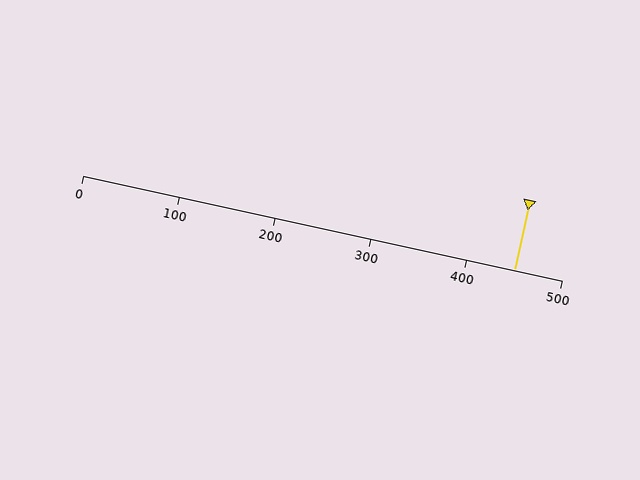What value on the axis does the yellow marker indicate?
The marker indicates approximately 450.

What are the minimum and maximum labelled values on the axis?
The axis runs from 0 to 500.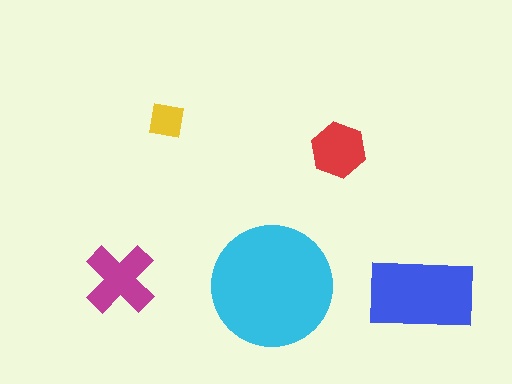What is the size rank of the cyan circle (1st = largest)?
1st.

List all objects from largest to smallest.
The cyan circle, the blue rectangle, the magenta cross, the red hexagon, the yellow square.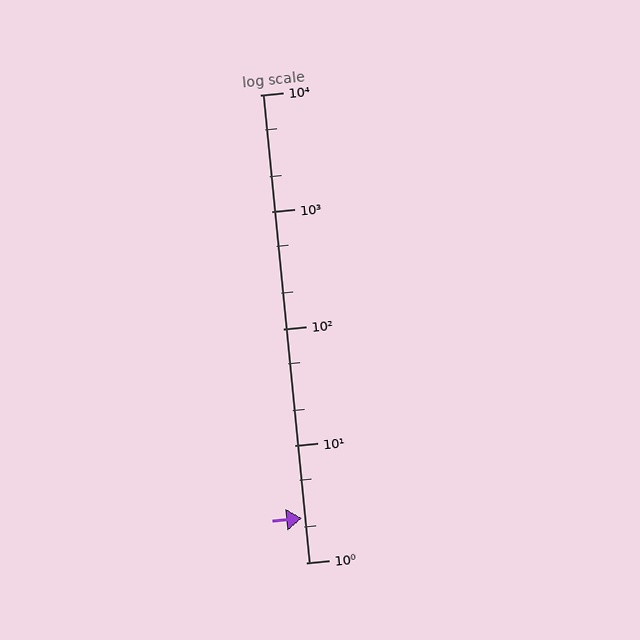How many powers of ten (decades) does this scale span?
The scale spans 4 decades, from 1 to 10000.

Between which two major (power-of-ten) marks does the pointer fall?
The pointer is between 1 and 10.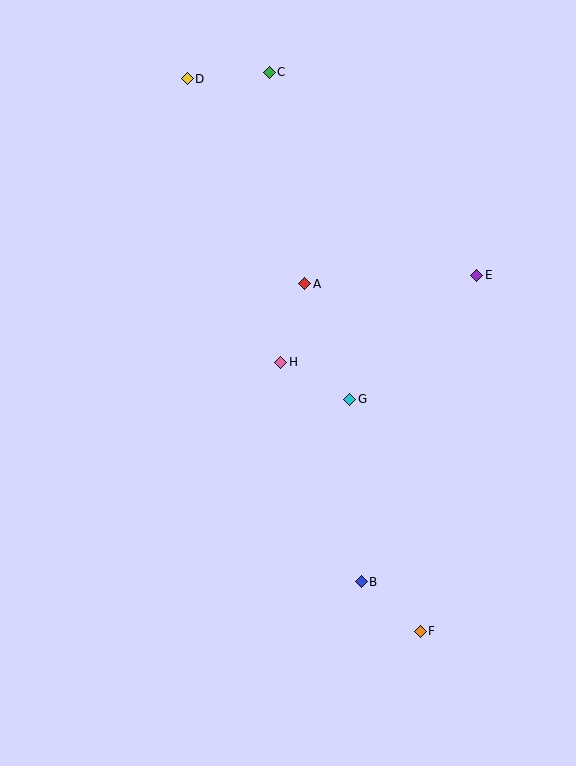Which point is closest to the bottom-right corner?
Point F is closest to the bottom-right corner.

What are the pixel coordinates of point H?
Point H is at (281, 362).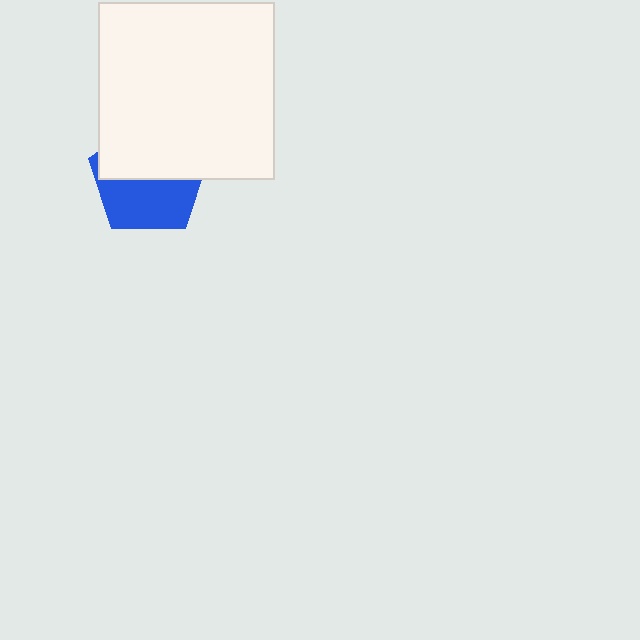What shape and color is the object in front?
The object in front is a white square.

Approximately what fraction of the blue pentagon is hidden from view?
Roughly 51% of the blue pentagon is hidden behind the white square.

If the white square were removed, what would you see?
You would see the complete blue pentagon.